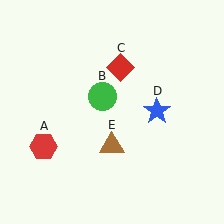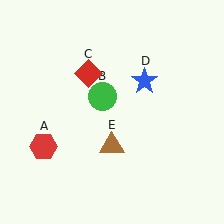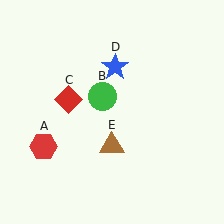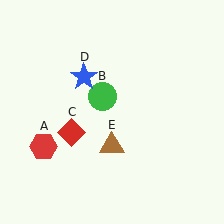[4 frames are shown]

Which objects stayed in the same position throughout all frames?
Red hexagon (object A) and green circle (object B) and brown triangle (object E) remained stationary.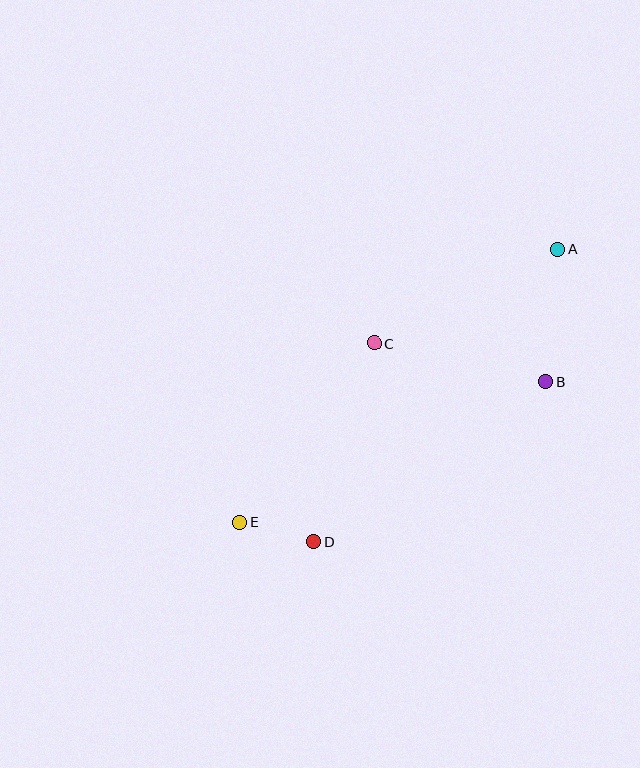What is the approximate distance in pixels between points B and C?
The distance between B and C is approximately 175 pixels.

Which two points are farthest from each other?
Points A and E are farthest from each other.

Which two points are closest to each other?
Points D and E are closest to each other.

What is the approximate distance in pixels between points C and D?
The distance between C and D is approximately 208 pixels.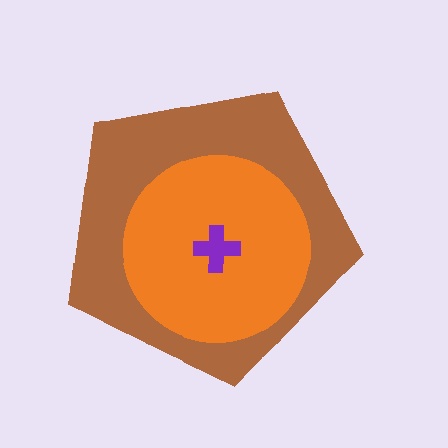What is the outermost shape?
The brown pentagon.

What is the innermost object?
The purple cross.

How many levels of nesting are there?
3.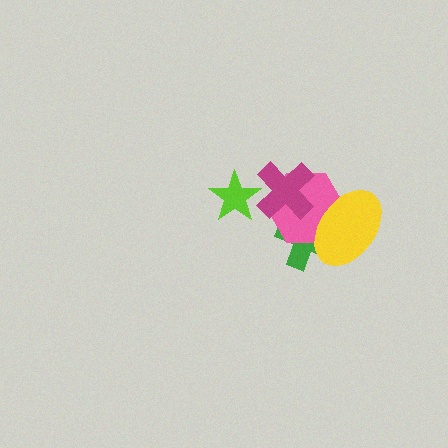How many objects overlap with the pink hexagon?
3 objects overlap with the pink hexagon.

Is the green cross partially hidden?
Yes, it is partially covered by another shape.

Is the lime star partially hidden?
Yes, it is partially covered by another shape.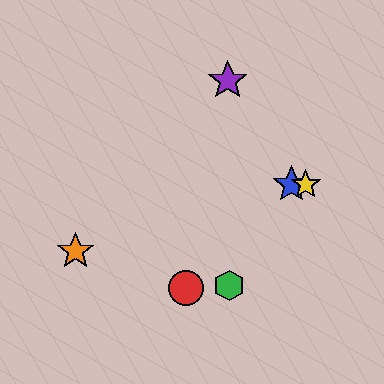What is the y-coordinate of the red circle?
The red circle is at y≈288.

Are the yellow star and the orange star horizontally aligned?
No, the yellow star is at y≈185 and the orange star is at y≈251.